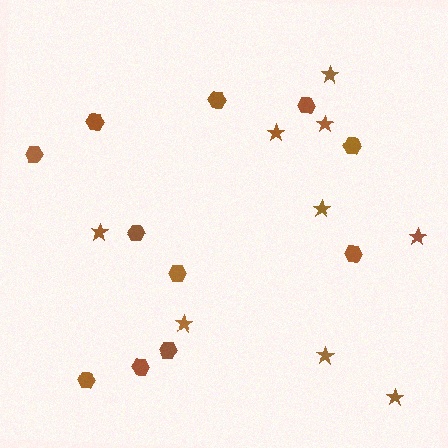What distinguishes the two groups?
There are 2 groups: one group of stars (9) and one group of hexagons (11).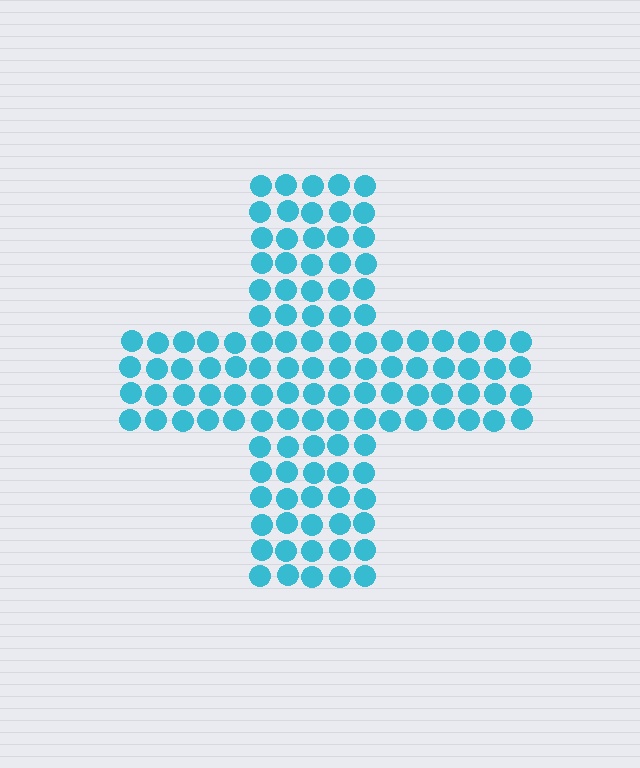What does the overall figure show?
The overall figure shows a cross.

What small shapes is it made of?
It is made of small circles.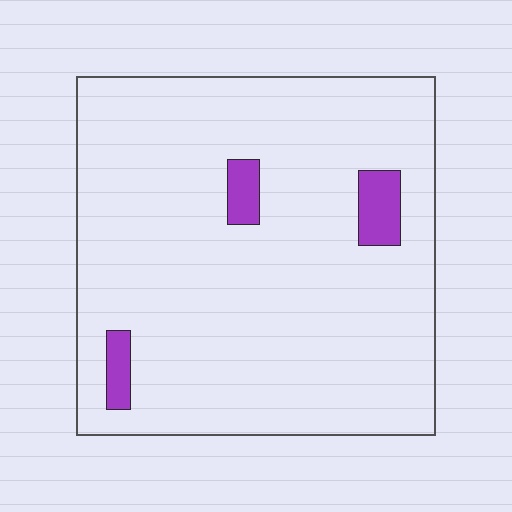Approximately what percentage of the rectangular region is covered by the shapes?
Approximately 5%.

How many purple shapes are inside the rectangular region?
3.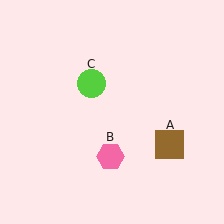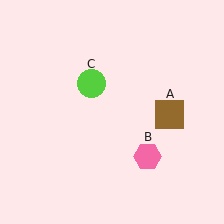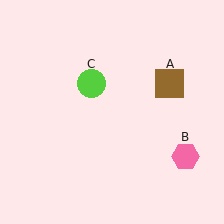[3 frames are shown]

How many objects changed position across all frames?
2 objects changed position: brown square (object A), pink hexagon (object B).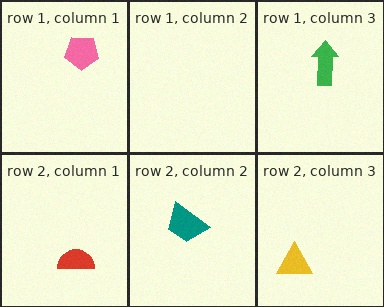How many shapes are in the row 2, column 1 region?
1.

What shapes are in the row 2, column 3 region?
The yellow triangle.